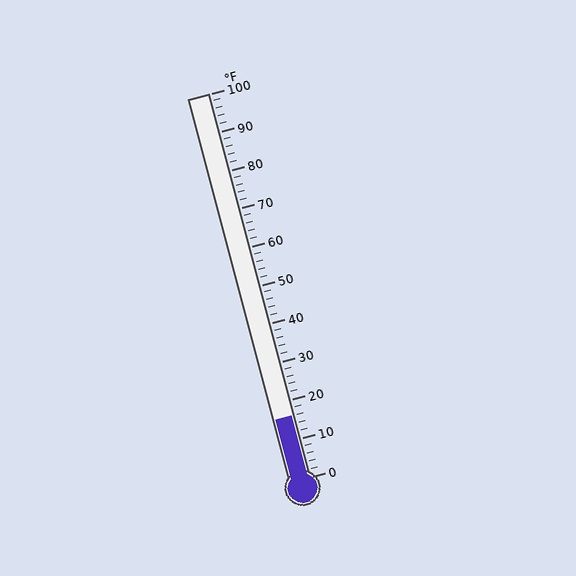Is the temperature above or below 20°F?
The temperature is below 20°F.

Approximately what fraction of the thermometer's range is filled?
The thermometer is filled to approximately 15% of its range.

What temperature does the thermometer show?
The thermometer shows approximately 16°F.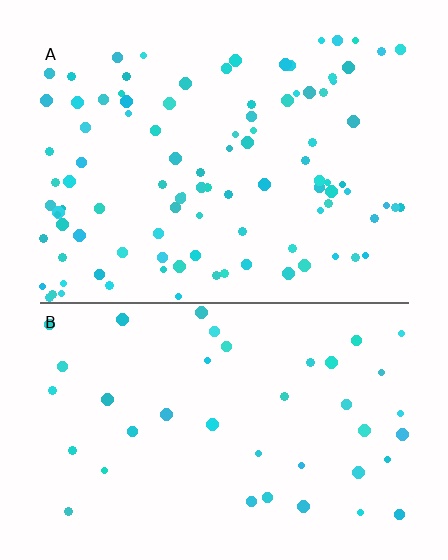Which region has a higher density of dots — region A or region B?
A (the top).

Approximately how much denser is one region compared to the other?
Approximately 2.4× — region A over region B.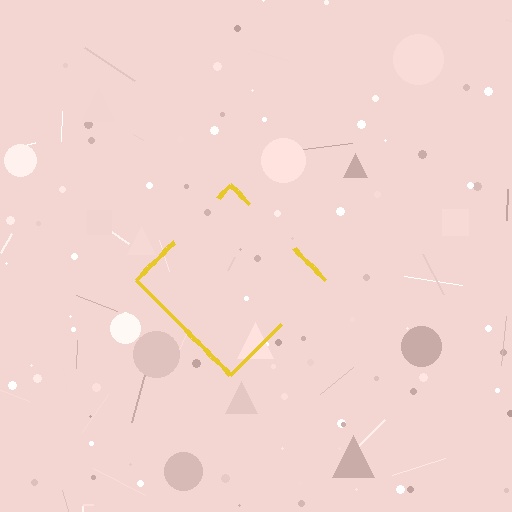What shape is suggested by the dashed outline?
The dashed outline suggests a diamond.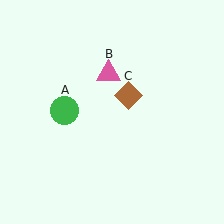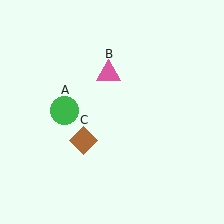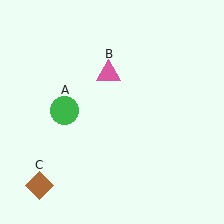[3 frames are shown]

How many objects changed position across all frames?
1 object changed position: brown diamond (object C).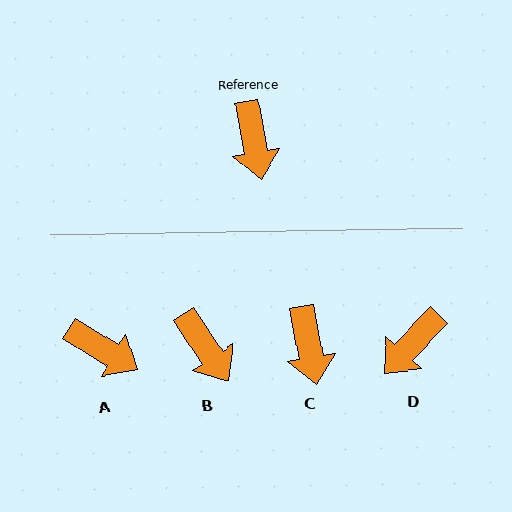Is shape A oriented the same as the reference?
No, it is off by about 48 degrees.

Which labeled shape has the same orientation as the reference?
C.